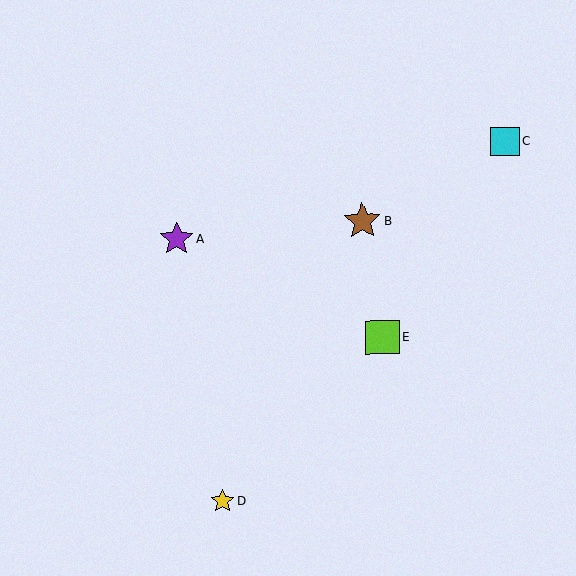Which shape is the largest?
The brown star (labeled B) is the largest.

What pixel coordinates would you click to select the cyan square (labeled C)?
Click at (505, 141) to select the cyan square C.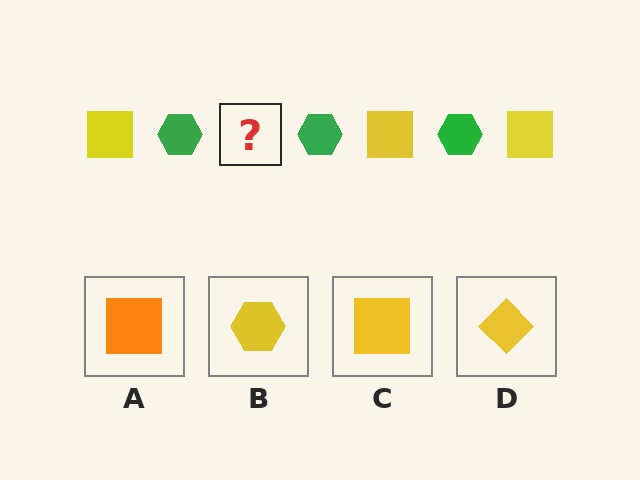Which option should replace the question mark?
Option C.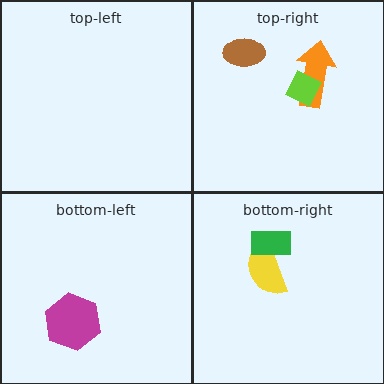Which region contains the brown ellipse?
The top-right region.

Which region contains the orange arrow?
The top-right region.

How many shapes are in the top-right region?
3.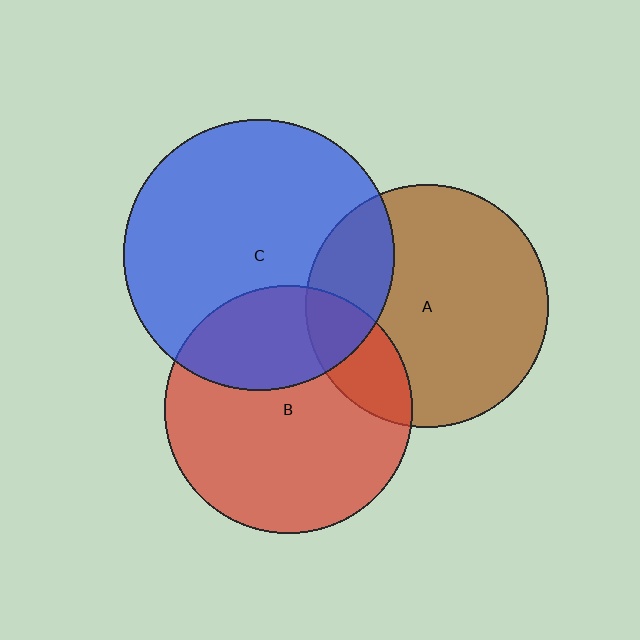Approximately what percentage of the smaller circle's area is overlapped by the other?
Approximately 25%.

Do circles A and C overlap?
Yes.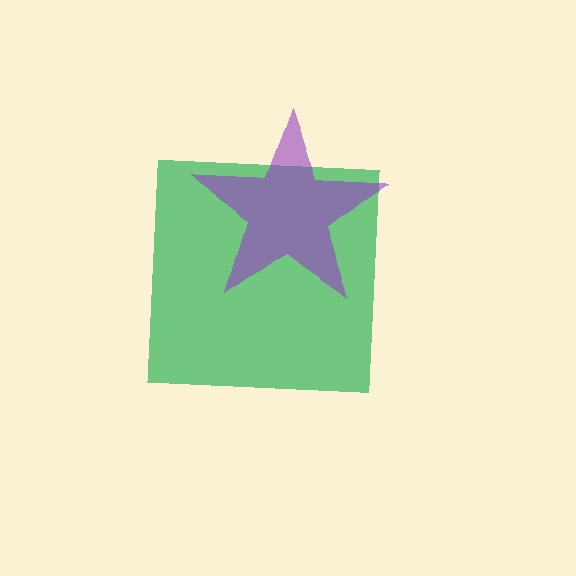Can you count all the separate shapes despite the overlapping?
Yes, there are 2 separate shapes.